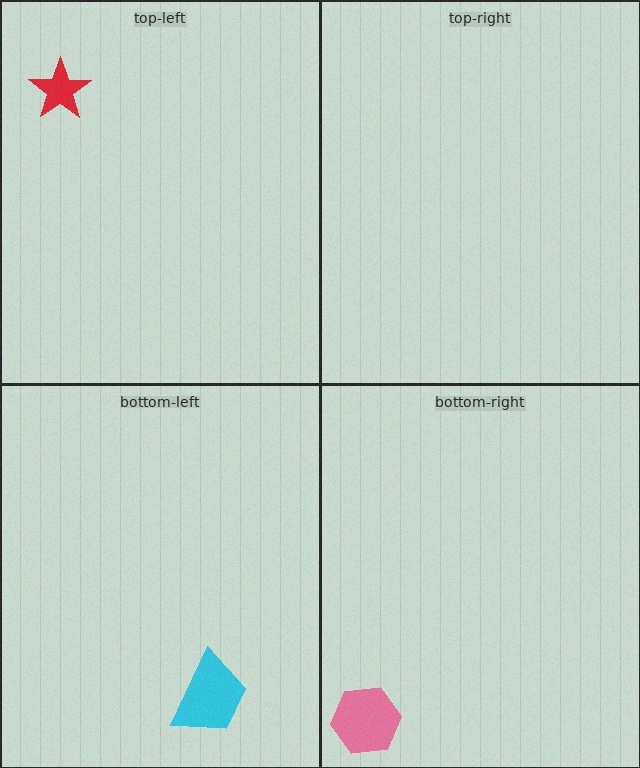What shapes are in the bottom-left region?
The cyan trapezoid.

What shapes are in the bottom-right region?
The pink hexagon.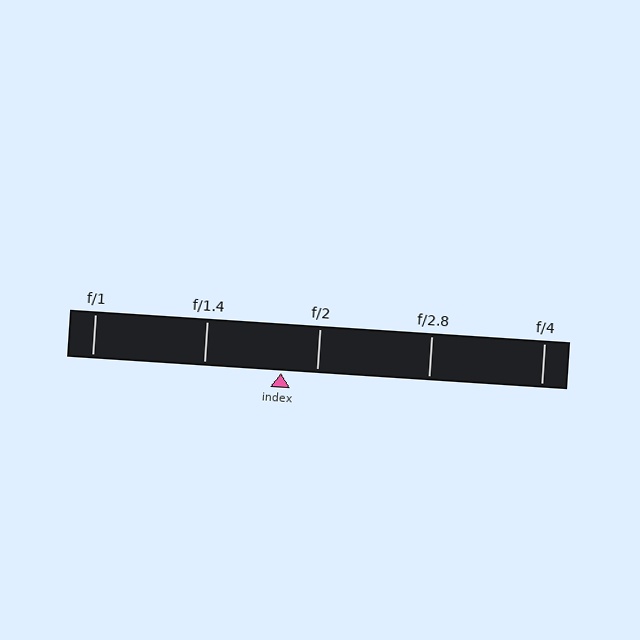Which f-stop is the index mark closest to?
The index mark is closest to f/2.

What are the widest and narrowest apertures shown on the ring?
The widest aperture shown is f/1 and the narrowest is f/4.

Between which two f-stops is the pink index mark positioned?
The index mark is between f/1.4 and f/2.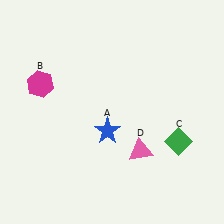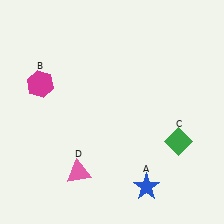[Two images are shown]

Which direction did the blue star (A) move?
The blue star (A) moved down.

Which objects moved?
The objects that moved are: the blue star (A), the pink triangle (D).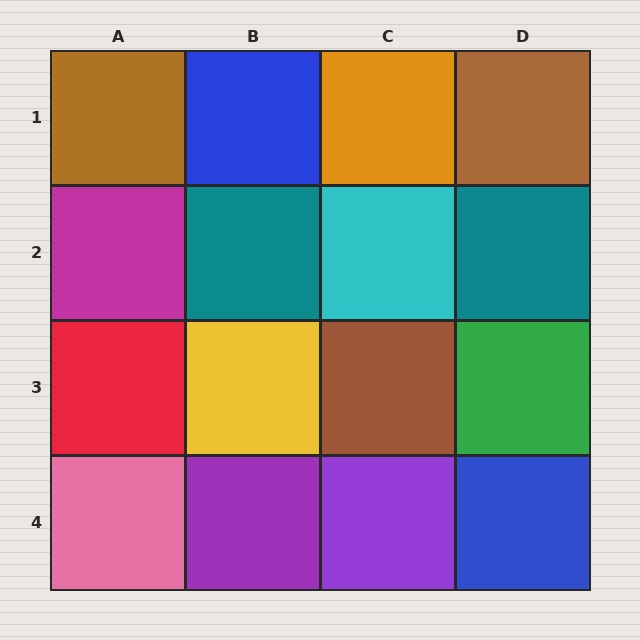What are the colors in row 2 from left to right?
Magenta, teal, cyan, teal.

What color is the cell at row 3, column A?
Red.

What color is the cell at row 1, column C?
Orange.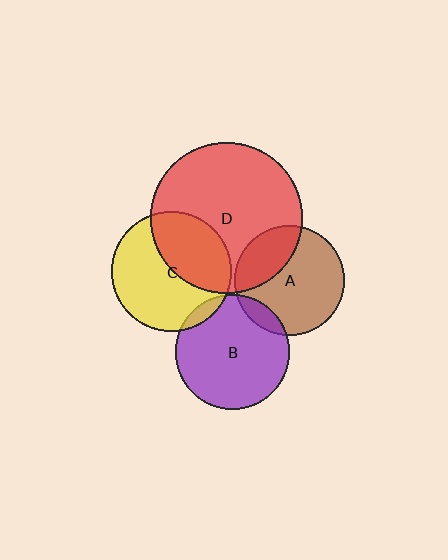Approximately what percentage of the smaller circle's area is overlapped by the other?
Approximately 5%.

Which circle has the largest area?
Circle D (red).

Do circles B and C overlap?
Yes.